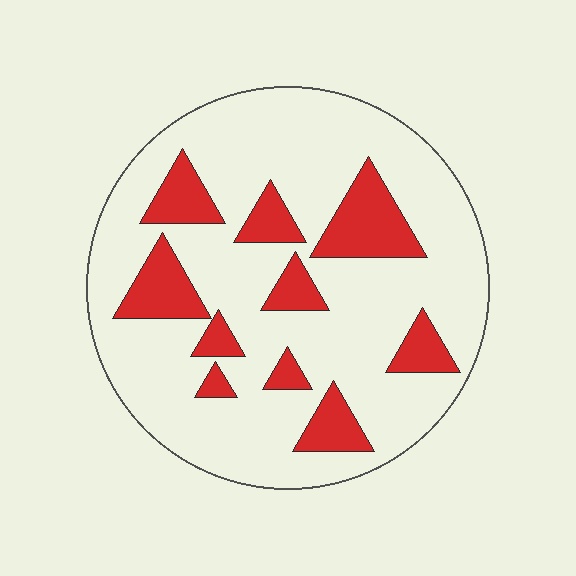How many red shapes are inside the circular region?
10.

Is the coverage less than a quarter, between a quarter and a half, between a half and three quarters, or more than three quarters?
Less than a quarter.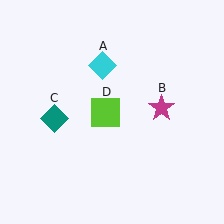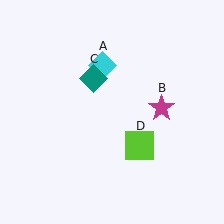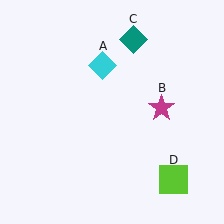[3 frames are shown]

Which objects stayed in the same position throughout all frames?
Cyan diamond (object A) and magenta star (object B) remained stationary.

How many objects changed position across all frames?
2 objects changed position: teal diamond (object C), lime square (object D).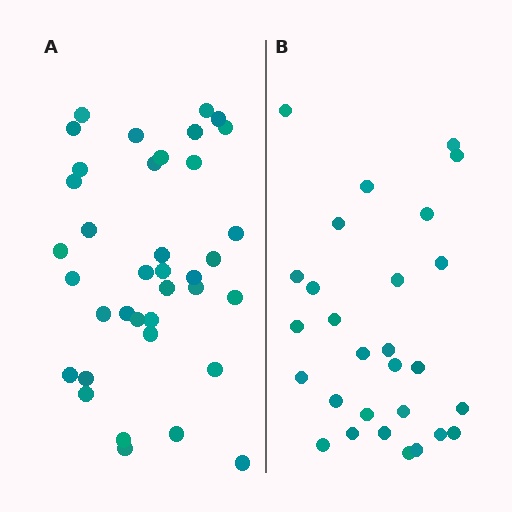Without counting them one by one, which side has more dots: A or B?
Region A (the left region) has more dots.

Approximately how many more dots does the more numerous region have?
Region A has roughly 8 or so more dots than region B.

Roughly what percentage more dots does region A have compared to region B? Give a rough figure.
About 30% more.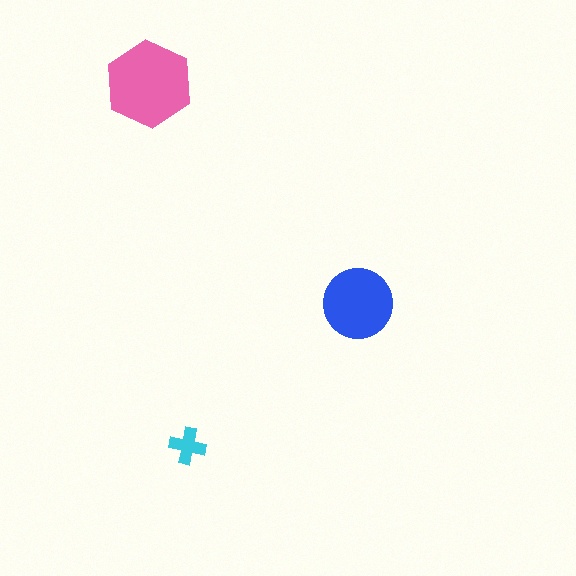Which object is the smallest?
The cyan cross.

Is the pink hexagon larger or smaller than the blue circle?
Larger.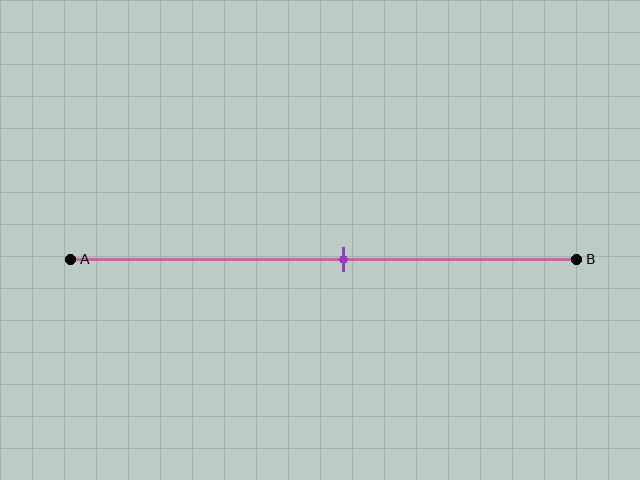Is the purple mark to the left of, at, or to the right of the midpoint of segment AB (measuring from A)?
The purple mark is to the right of the midpoint of segment AB.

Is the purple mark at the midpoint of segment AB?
No, the mark is at about 55% from A, not at the 50% midpoint.